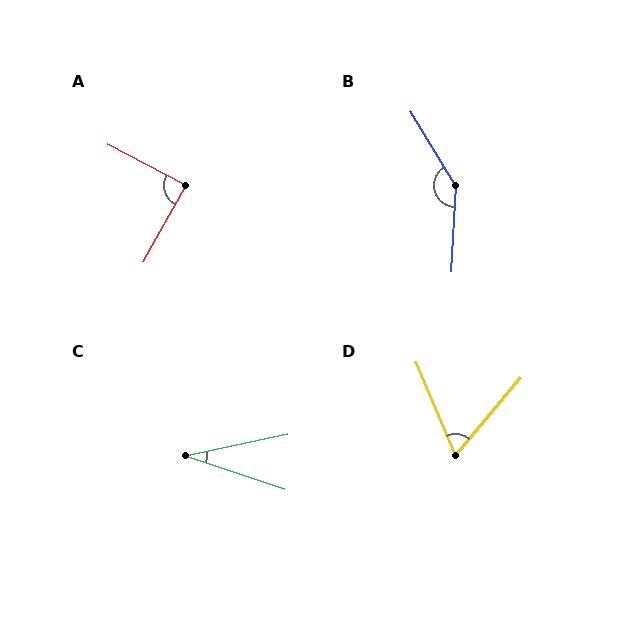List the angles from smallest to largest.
C (30°), D (63°), A (89°), B (145°).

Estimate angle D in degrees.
Approximately 63 degrees.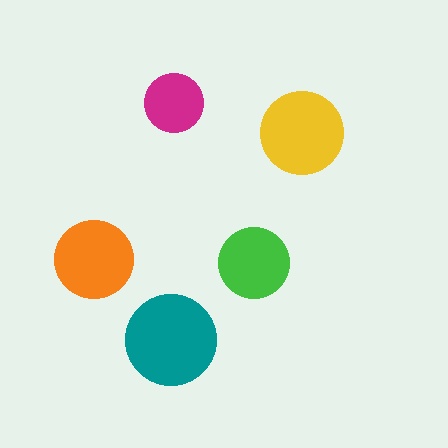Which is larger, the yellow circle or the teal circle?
The teal one.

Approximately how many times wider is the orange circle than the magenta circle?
About 1.5 times wider.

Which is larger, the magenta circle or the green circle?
The green one.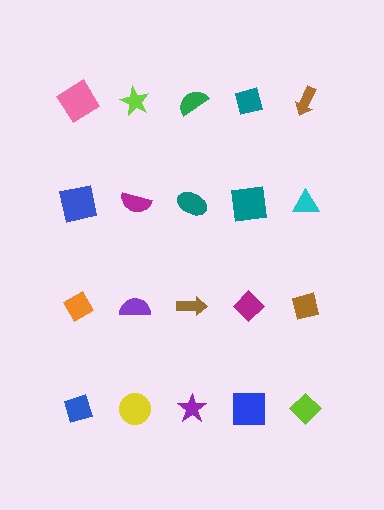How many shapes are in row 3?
5 shapes.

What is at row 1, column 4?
A teal square.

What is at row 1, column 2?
A lime star.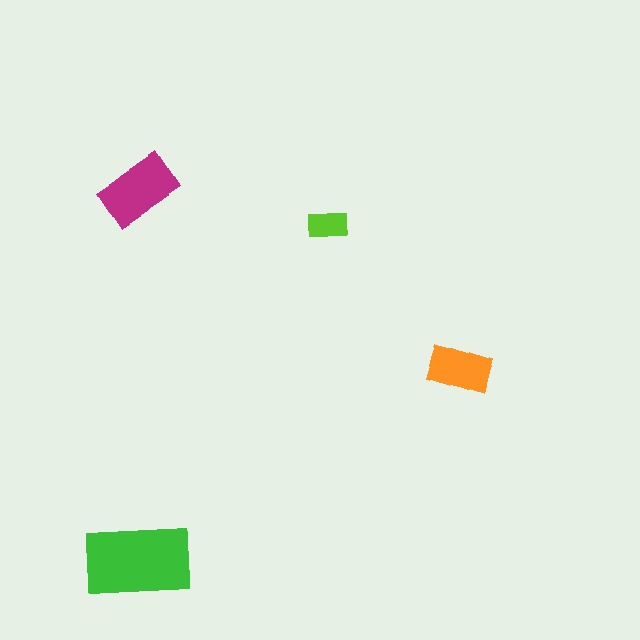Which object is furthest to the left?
The green rectangle is leftmost.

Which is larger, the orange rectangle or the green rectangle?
The green one.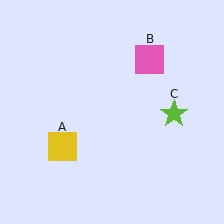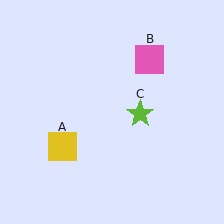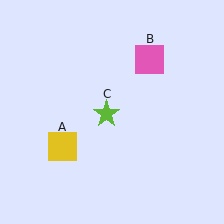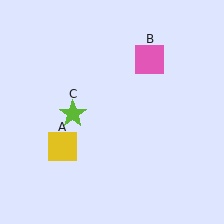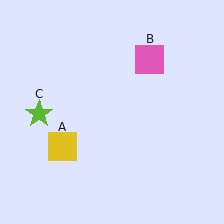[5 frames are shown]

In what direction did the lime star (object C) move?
The lime star (object C) moved left.